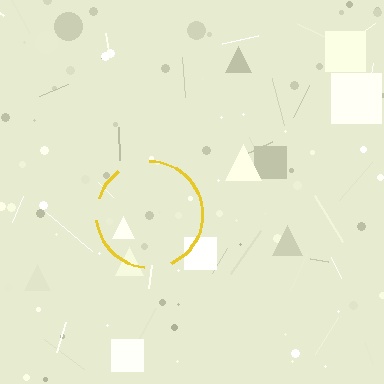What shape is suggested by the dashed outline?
The dashed outline suggests a circle.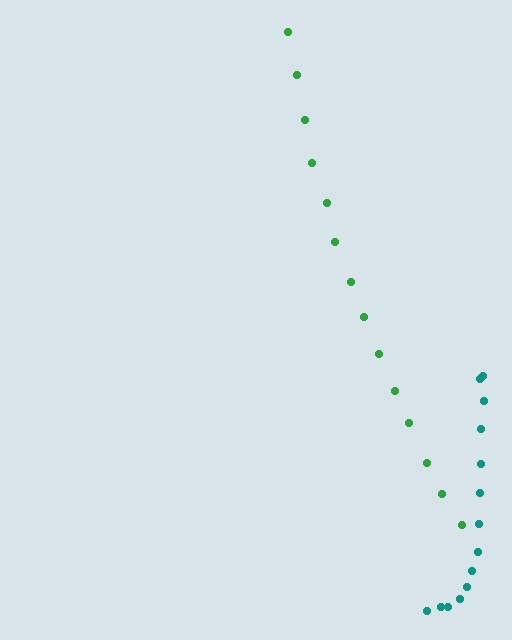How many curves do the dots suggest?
There are 2 distinct paths.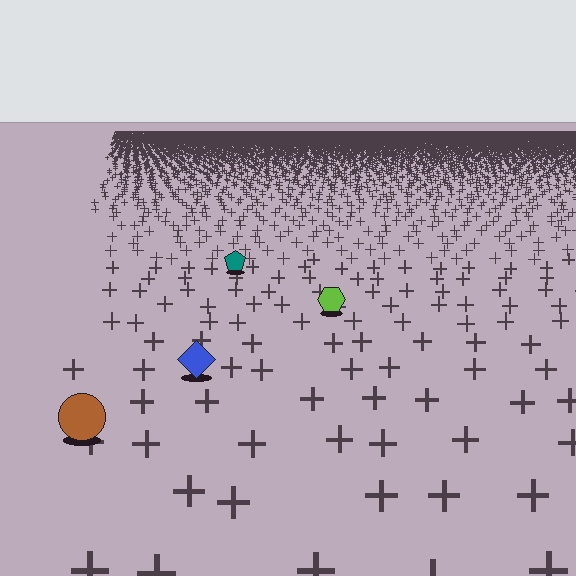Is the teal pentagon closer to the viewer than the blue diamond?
No. The blue diamond is closer — you can tell from the texture gradient: the ground texture is coarser near it.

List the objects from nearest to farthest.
From nearest to farthest: the brown circle, the blue diamond, the lime hexagon, the teal pentagon.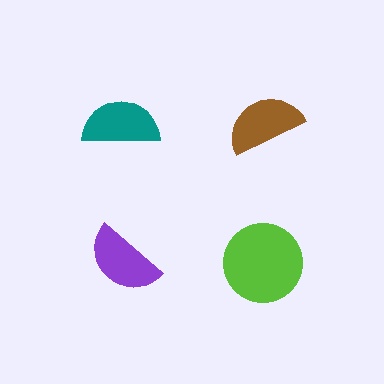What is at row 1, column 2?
A brown semicircle.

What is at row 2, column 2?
A lime circle.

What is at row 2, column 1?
A purple semicircle.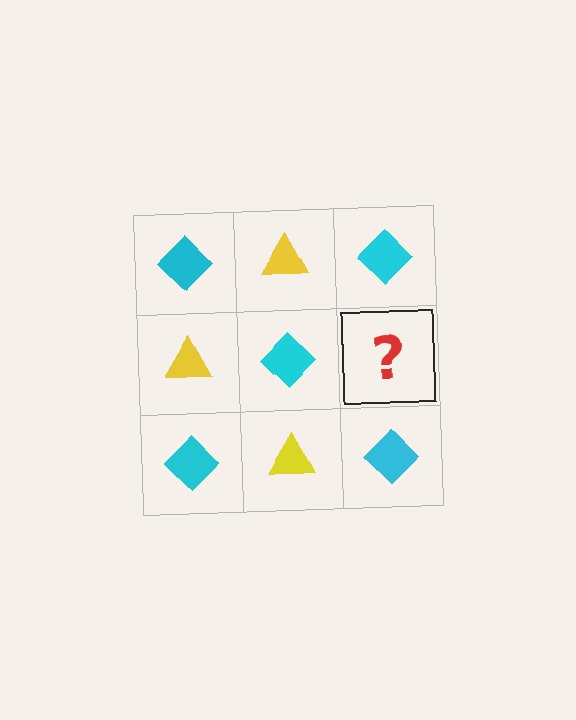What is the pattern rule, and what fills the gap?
The rule is that it alternates cyan diamond and yellow triangle in a checkerboard pattern. The gap should be filled with a yellow triangle.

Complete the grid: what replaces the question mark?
The question mark should be replaced with a yellow triangle.